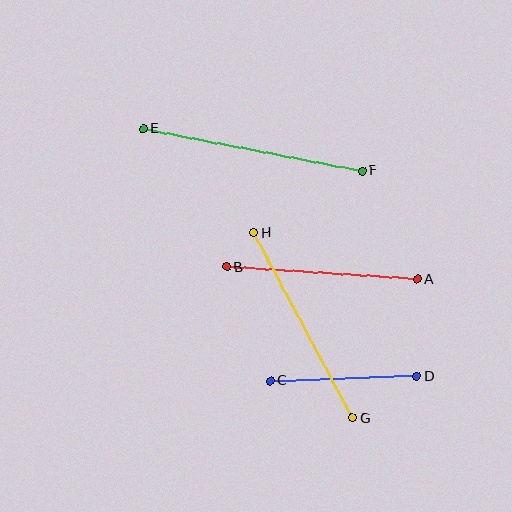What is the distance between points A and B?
The distance is approximately 191 pixels.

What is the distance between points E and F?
The distance is approximately 223 pixels.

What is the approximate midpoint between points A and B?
The midpoint is at approximately (322, 273) pixels.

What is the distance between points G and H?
The distance is approximately 210 pixels.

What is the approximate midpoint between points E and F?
The midpoint is at approximately (252, 150) pixels.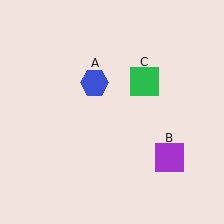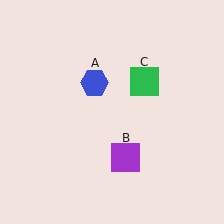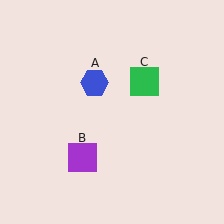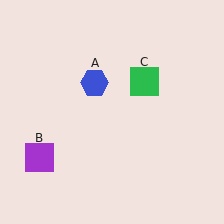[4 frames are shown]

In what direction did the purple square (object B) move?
The purple square (object B) moved left.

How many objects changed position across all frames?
1 object changed position: purple square (object B).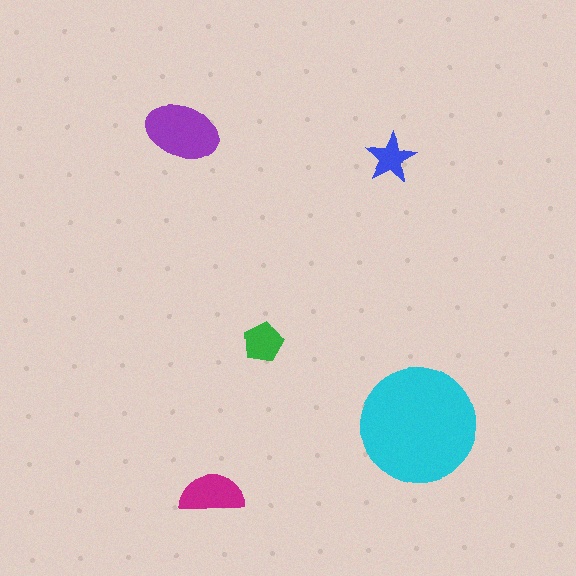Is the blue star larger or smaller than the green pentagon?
Smaller.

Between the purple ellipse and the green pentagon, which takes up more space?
The purple ellipse.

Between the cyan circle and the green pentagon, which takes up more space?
The cyan circle.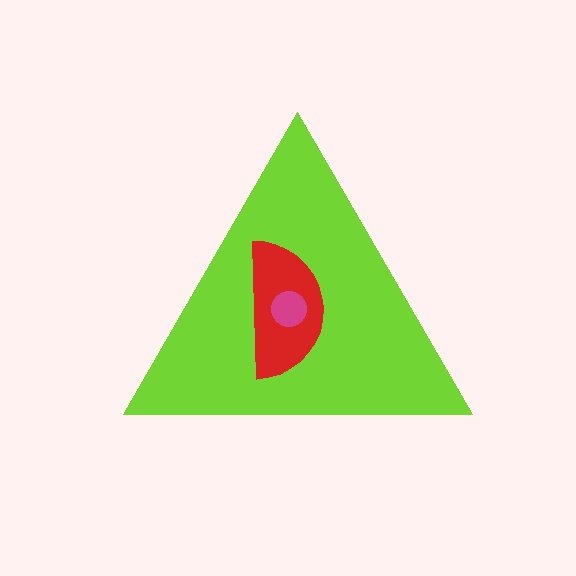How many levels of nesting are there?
3.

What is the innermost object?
The magenta circle.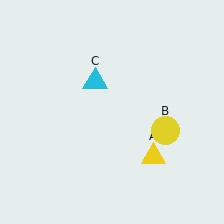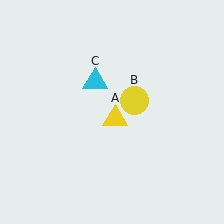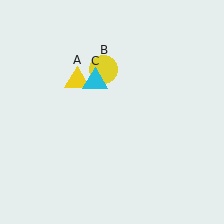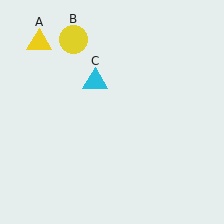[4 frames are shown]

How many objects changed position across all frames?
2 objects changed position: yellow triangle (object A), yellow circle (object B).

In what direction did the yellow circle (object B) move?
The yellow circle (object B) moved up and to the left.